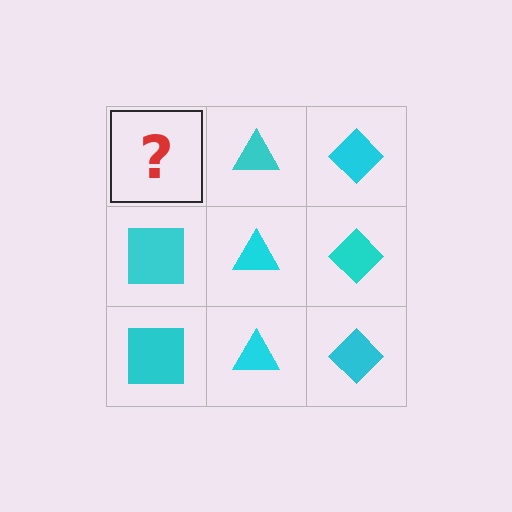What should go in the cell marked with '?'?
The missing cell should contain a cyan square.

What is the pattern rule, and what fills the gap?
The rule is that each column has a consistent shape. The gap should be filled with a cyan square.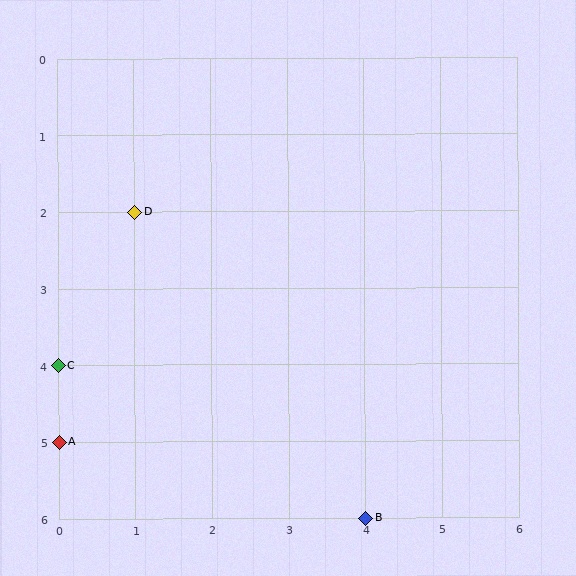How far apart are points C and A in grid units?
Points C and A are 1 row apart.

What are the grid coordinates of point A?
Point A is at grid coordinates (0, 5).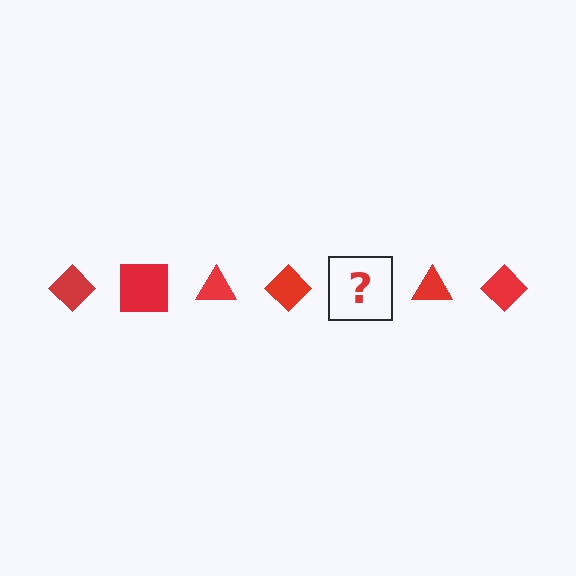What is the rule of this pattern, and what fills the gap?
The rule is that the pattern cycles through diamond, square, triangle shapes in red. The gap should be filled with a red square.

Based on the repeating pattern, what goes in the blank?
The blank should be a red square.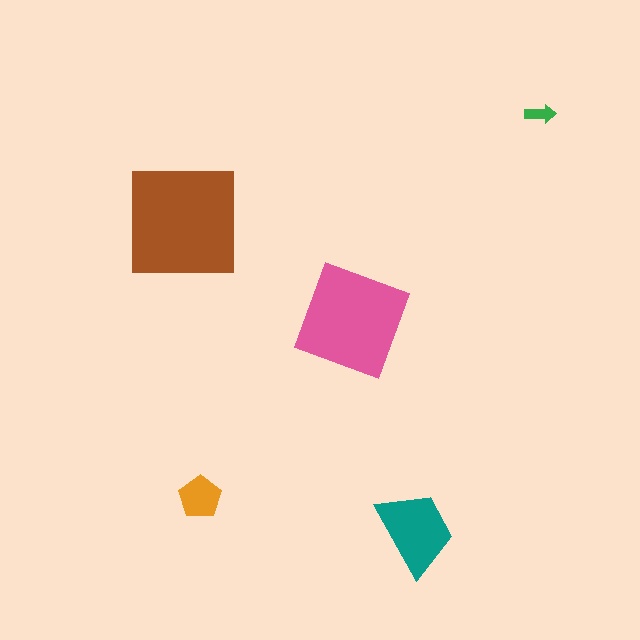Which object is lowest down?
The teal trapezoid is bottommost.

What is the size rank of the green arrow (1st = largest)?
5th.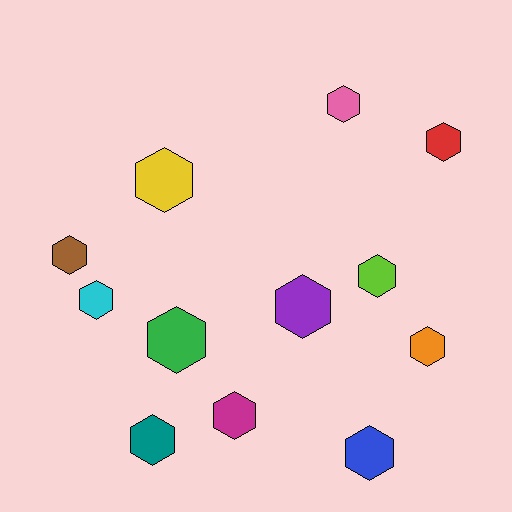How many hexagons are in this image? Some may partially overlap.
There are 12 hexagons.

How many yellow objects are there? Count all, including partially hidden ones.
There is 1 yellow object.